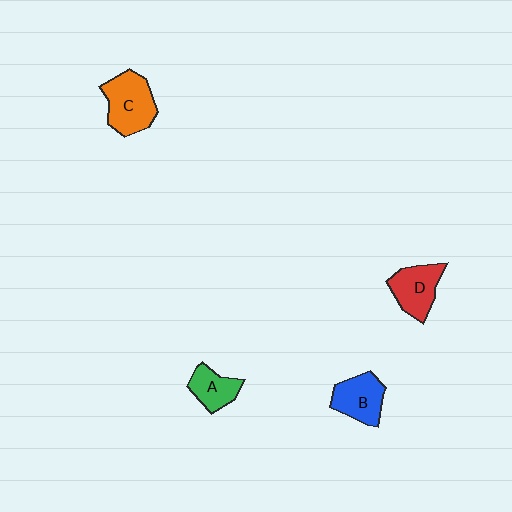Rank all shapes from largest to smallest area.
From largest to smallest: C (orange), D (red), B (blue), A (green).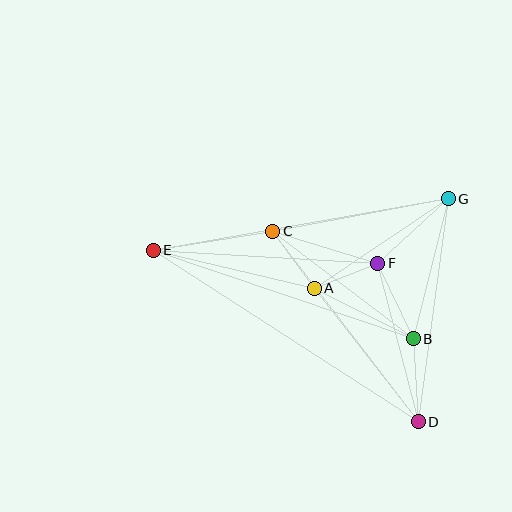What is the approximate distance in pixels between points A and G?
The distance between A and G is approximately 161 pixels.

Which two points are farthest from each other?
Points D and E are farthest from each other.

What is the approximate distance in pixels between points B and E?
The distance between B and E is approximately 275 pixels.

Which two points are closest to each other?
Points A and F are closest to each other.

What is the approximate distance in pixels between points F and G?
The distance between F and G is approximately 95 pixels.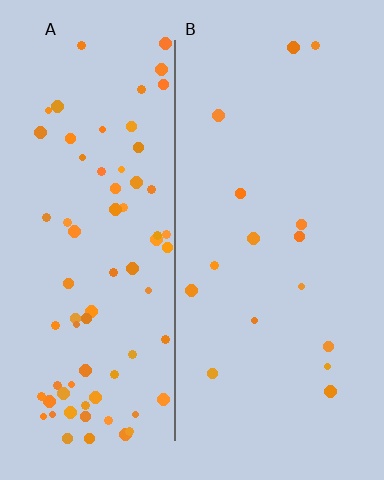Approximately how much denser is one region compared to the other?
Approximately 4.9× — region A over region B.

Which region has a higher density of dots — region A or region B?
A (the left).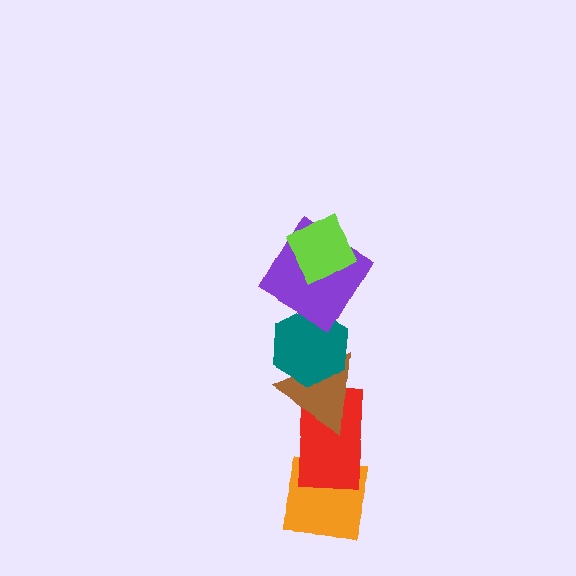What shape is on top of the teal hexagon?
The purple diamond is on top of the teal hexagon.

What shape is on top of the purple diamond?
The lime diamond is on top of the purple diamond.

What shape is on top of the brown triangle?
The teal hexagon is on top of the brown triangle.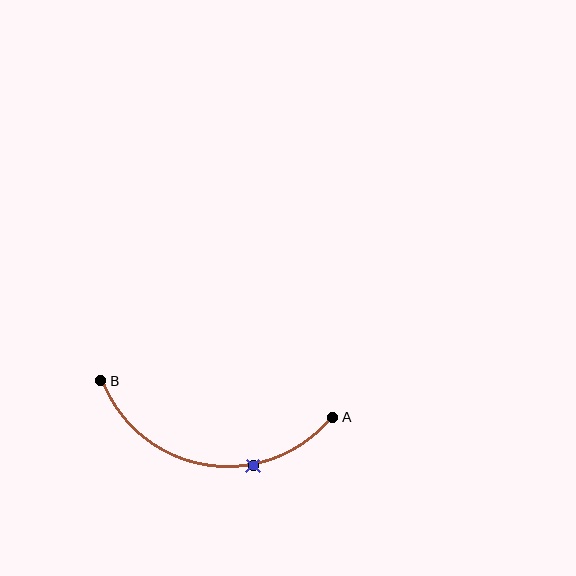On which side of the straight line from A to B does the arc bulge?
The arc bulges below the straight line connecting A and B.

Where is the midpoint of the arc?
The arc midpoint is the point on the curve farthest from the straight line joining A and B. It sits below that line.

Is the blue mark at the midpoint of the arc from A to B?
No. The blue mark lies on the arc but is closer to endpoint A. The arc midpoint would be at the point on the curve equidistant along the arc from both A and B.